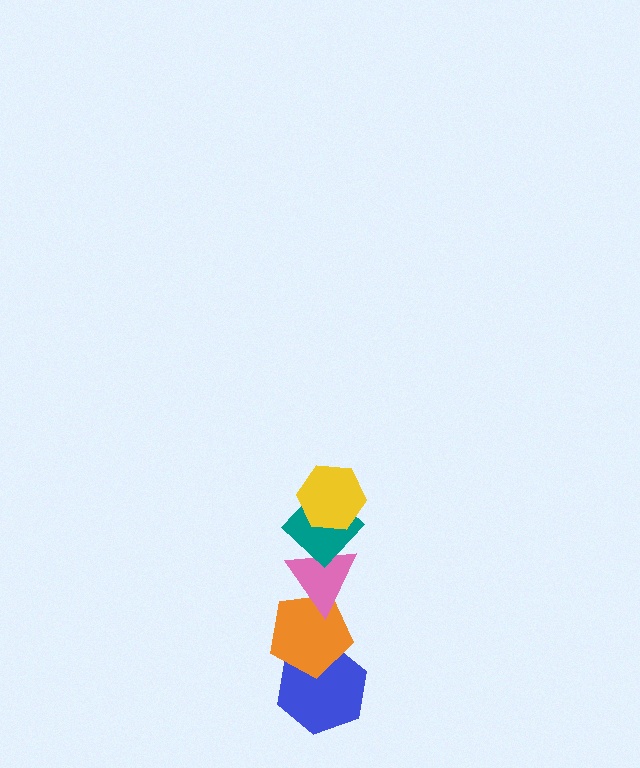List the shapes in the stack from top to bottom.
From top to bottom: the yellow hexagon, the teal diamond, the pink triangle, the orange pentagon, the blue hexagon.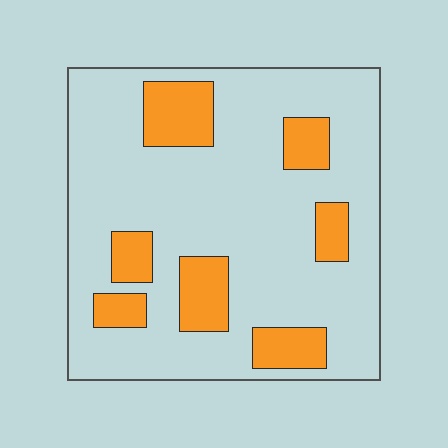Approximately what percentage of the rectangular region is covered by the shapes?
Approximately 20%.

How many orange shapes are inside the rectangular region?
7.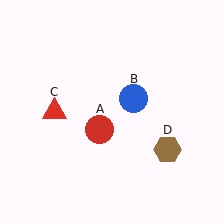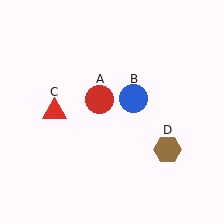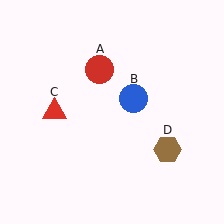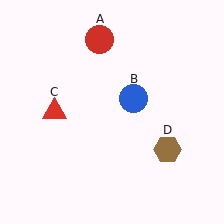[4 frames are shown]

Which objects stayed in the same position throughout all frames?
Blue circle (object B) and red triangle (object C) and brown hexagon (object D) remained stationary.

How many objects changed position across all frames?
1 object changed position: red circle (object A).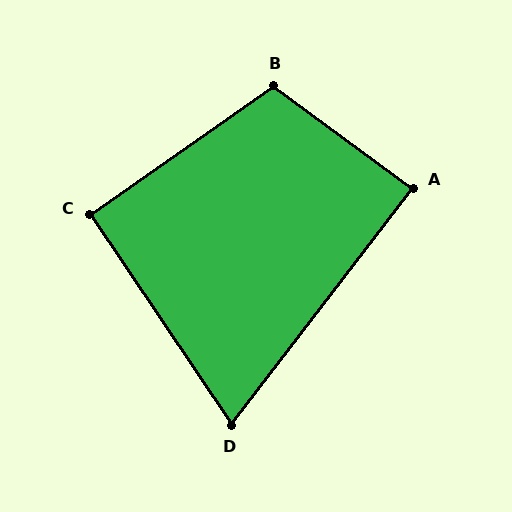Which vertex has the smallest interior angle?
D, at approximately 71 degrees.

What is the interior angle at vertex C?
Approximately 91 degrees (approximately right).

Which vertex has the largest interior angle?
B, at approximately 109 degrees.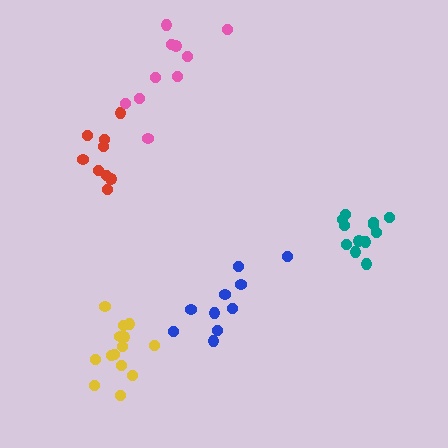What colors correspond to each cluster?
The clusters are colored: red, blue, teal, pink, yellow.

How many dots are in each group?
Group 1: 9 dots, Group 2: 10 dots, Group 3: 12 dots, Group 4: 10 dots, Group 5: 14 dots (55 total).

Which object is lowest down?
The yellow cluster is bottommost.